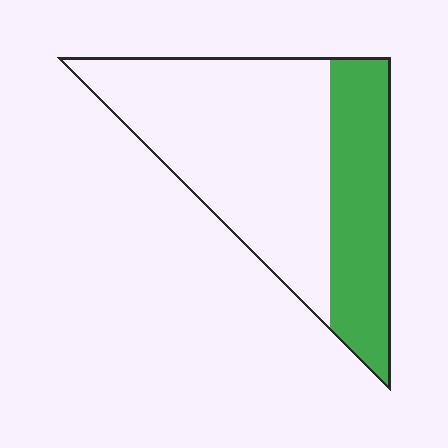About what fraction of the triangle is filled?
About one third (1/3).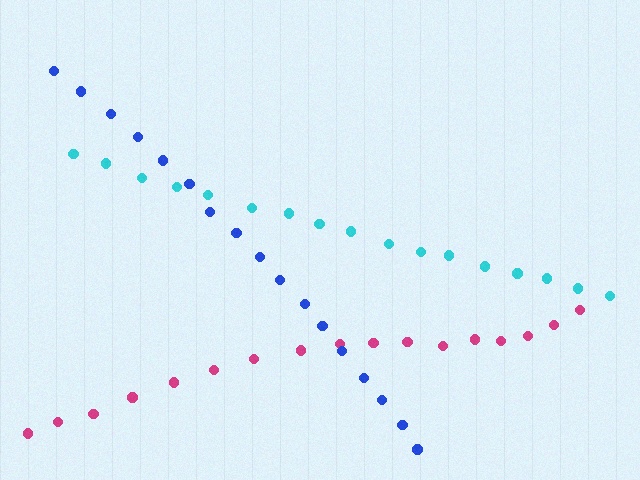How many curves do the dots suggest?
There are 3 distinct paths.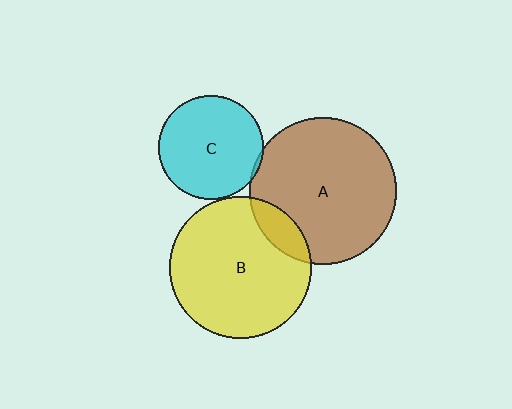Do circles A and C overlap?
Yes.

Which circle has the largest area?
Circle A (brown).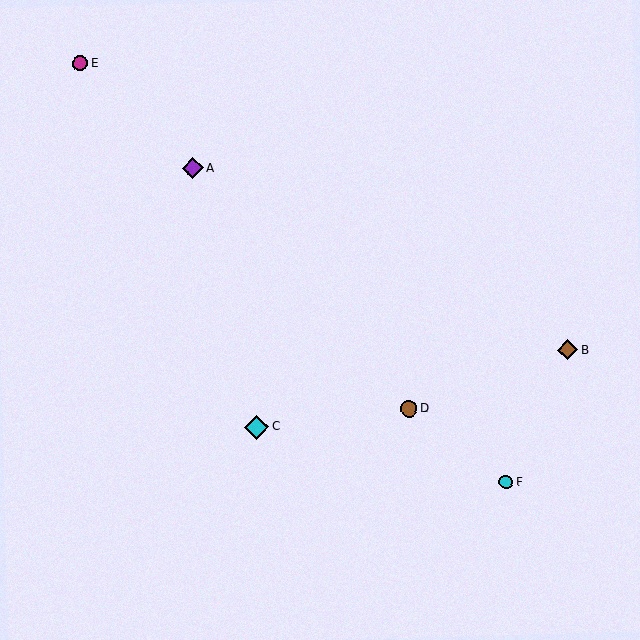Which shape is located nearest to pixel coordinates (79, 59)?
The magenta circle (labeled E) at (80, 63) is nearest to that location.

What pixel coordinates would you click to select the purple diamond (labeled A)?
Click at (193, 168) to select the purple diamond A.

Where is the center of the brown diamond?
The center of the brown diamond is at (568, 350).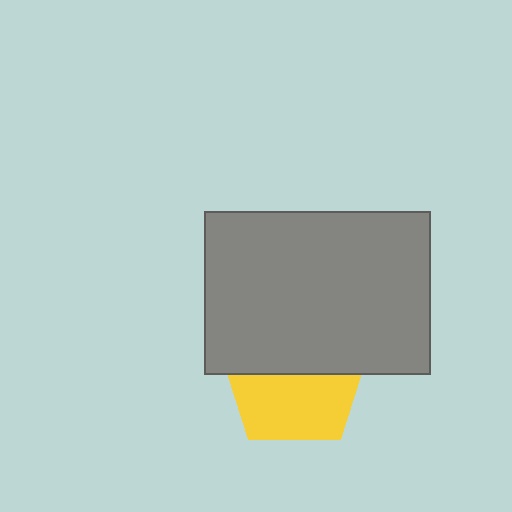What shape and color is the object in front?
The object in front is a gray rectangle.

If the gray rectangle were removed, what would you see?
You would see the complete yellow pentagon.